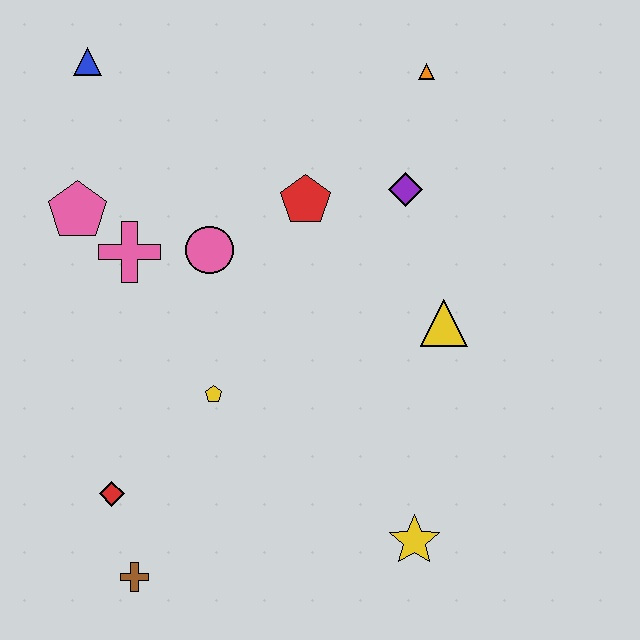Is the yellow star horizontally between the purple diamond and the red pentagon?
No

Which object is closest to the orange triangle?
The purple diamond is closest to the orange triangle.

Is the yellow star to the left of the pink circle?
No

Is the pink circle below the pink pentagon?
Yes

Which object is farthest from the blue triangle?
The yellow star is farthest from the blue triangle.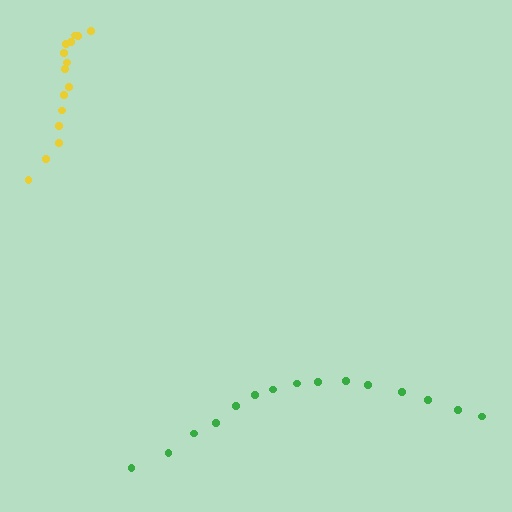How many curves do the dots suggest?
There are 2 distinct paths.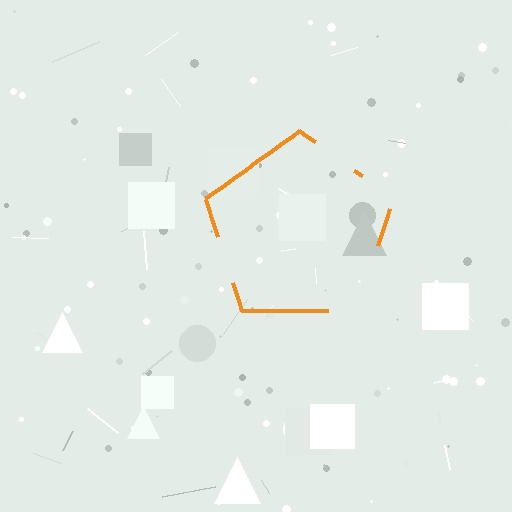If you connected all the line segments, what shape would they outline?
They would outline a pentagon.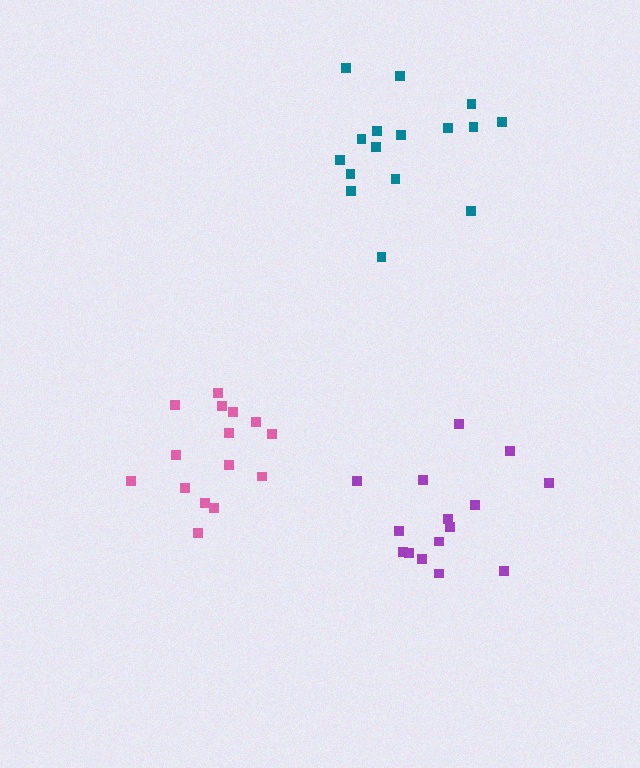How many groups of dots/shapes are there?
There are 3 groups.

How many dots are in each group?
Group 1: 15 dots, Group 2: 16 dots, Group 3: 15 dots (46 total).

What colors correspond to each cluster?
The clusters are colored: pink, teal, purple.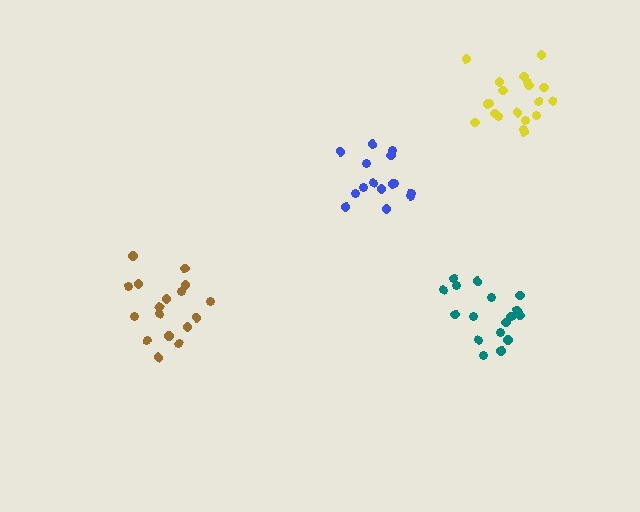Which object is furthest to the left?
The brown cluster is leftmost.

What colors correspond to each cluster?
The clusters are colored: teal, yellow, brown, blue.